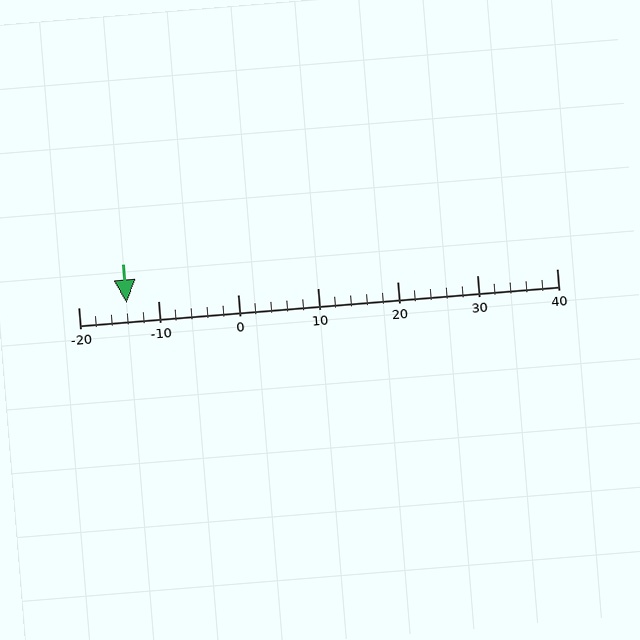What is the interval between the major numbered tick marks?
The major tick marks are spaced 10 units apart.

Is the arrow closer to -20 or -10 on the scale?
The arrow is closer to -10.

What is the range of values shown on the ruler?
The ruler shows values from -20 to 40.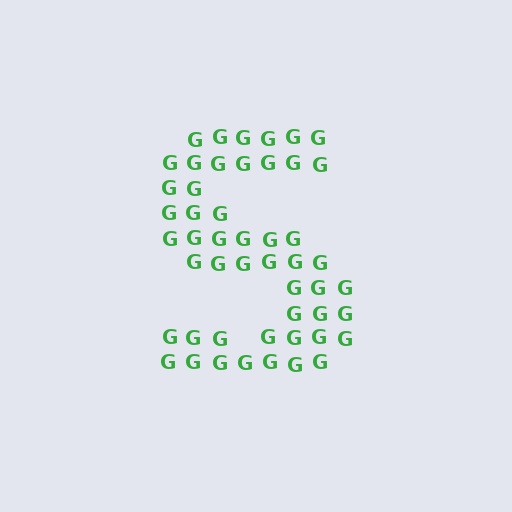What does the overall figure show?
The overall figure shows the letter S.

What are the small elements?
The small elements are letter G's.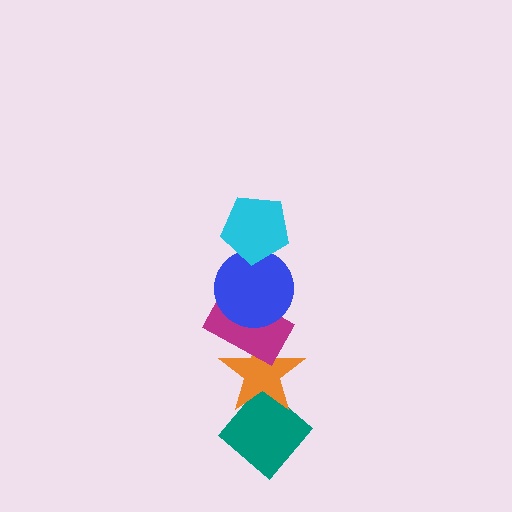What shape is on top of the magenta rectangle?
The blue circle is on top of the magenta rectangle.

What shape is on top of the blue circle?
The cyan pentagon is on top of the blue circle.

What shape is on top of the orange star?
The magenta rectangle is on top of the orange star.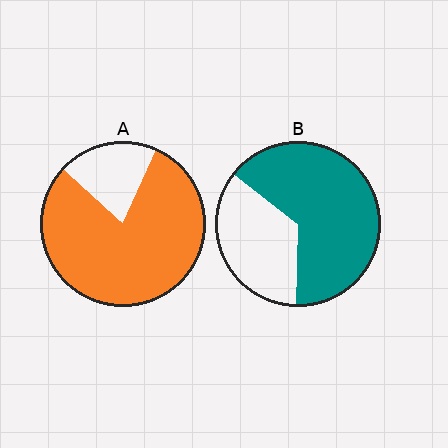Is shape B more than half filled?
Yes.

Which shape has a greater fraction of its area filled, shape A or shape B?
Shape A.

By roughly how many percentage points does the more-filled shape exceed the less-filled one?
By roughly 15 percentage points (A over B).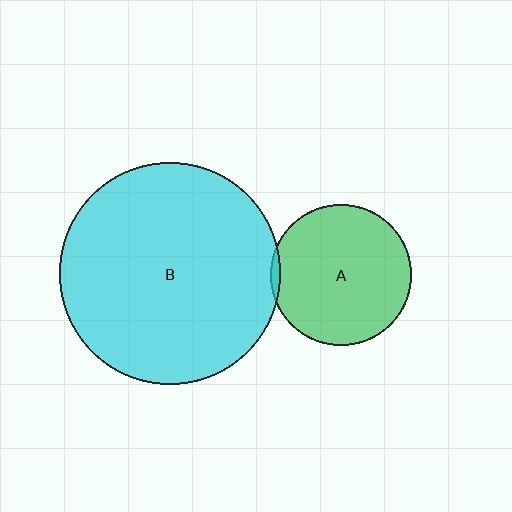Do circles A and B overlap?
Yes.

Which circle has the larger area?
Circle B (cyan).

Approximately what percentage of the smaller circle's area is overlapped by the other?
Approximately 5%.